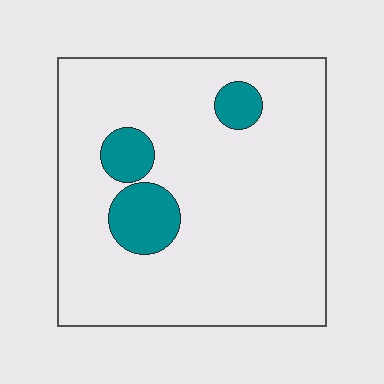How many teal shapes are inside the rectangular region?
3.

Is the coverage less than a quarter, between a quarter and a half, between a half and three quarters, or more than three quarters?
Less than a quarter.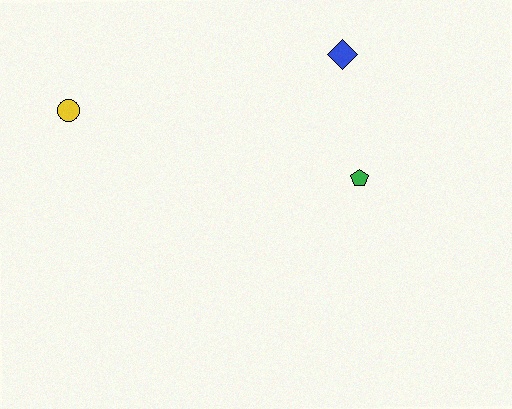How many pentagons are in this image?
There is 1 pentagon.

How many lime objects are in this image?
There are no lime objects.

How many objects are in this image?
There are 3 objects.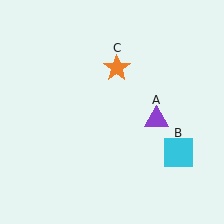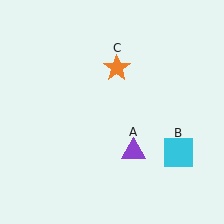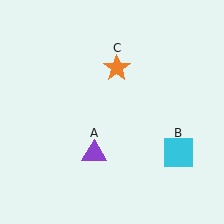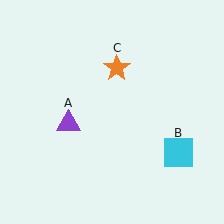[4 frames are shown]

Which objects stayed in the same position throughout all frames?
Cyan square (object B) and orange star (object C) remained stationary.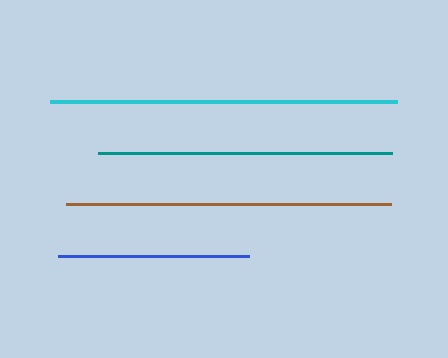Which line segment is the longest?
The cyan line is the longest at approximately 347 pixels.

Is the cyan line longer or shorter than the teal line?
The cyan line is longer than the teal line.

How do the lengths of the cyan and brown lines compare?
The cyan and brown lines are approximately the same length.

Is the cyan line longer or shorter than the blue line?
The cyan line is longer than the blue line.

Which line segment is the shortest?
The blue line is the shortest at approximately 191 pixels.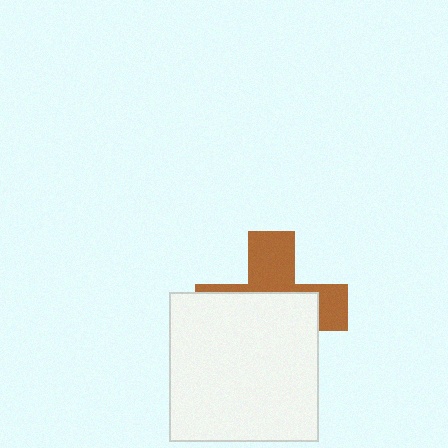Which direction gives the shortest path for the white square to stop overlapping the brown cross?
Moving down gives the shortest separation.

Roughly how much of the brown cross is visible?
A small part of it is visible (roughly 39%).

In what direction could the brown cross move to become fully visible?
The brown cross could move up. That would shift it out from behind the white square entirely.